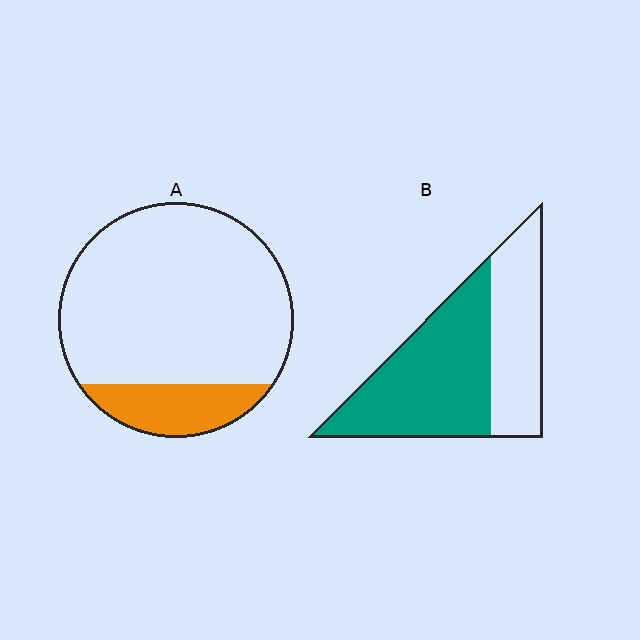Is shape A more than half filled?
No.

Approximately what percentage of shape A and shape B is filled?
A is approximately 15% and B is approximately 60%.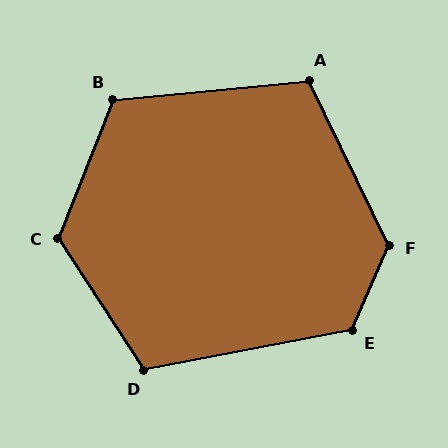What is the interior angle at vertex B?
Approximately 117 degrees (obtuse).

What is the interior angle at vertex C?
Approximately 125 degrees (obtuse).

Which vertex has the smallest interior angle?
A, at approximately 110 degrees.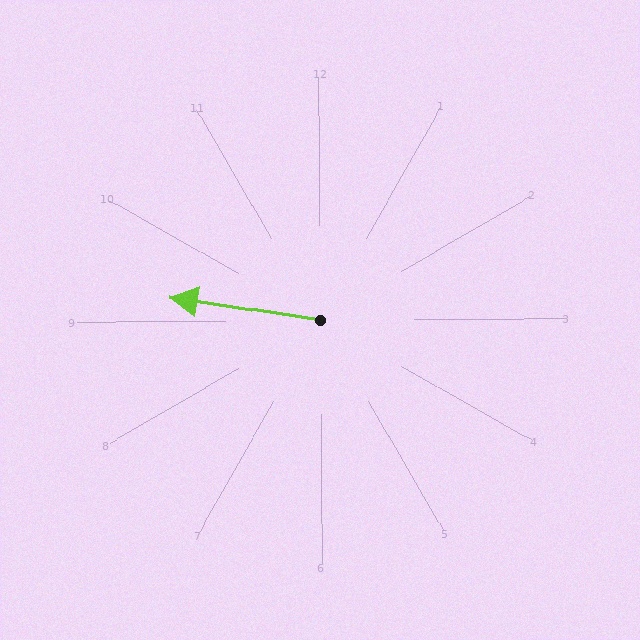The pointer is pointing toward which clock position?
Roughly 9 o'clock.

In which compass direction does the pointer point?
West.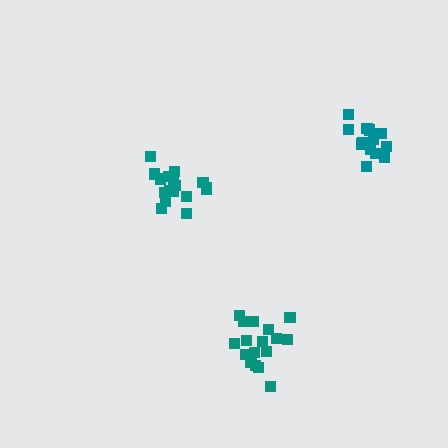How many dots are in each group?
Group 1: 17 dots, Group 2: 17 dots, Group 3: 14 dots (48 total).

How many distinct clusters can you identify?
There are 3 distinct clusters.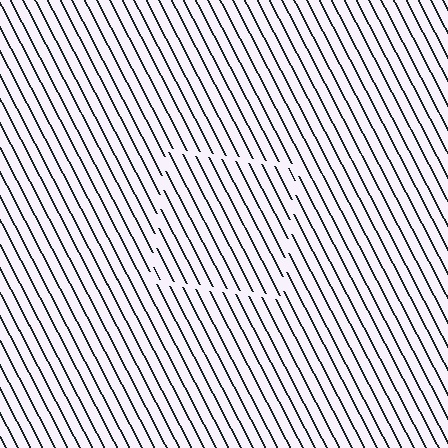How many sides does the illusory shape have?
4 sides — the line-ends trace a square.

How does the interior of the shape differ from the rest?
The interior of the shape contains the same grating, shifted by half a period — the contour is defined by the phase discontinuity where line-ends from the inner and outer gratings abut.